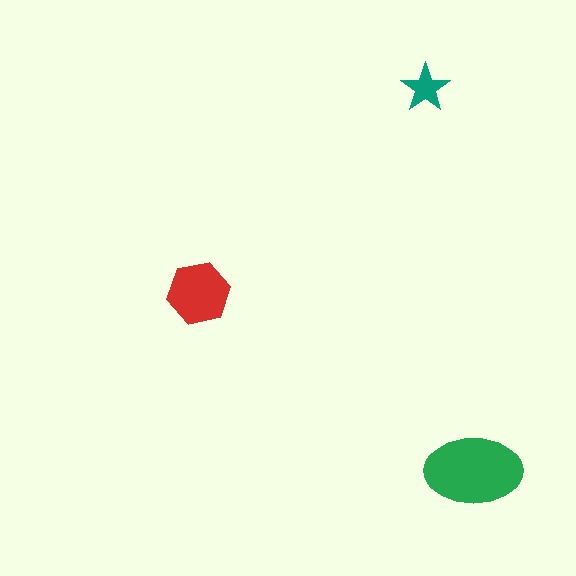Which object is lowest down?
The green ellipse is bottommost.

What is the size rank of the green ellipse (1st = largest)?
1st.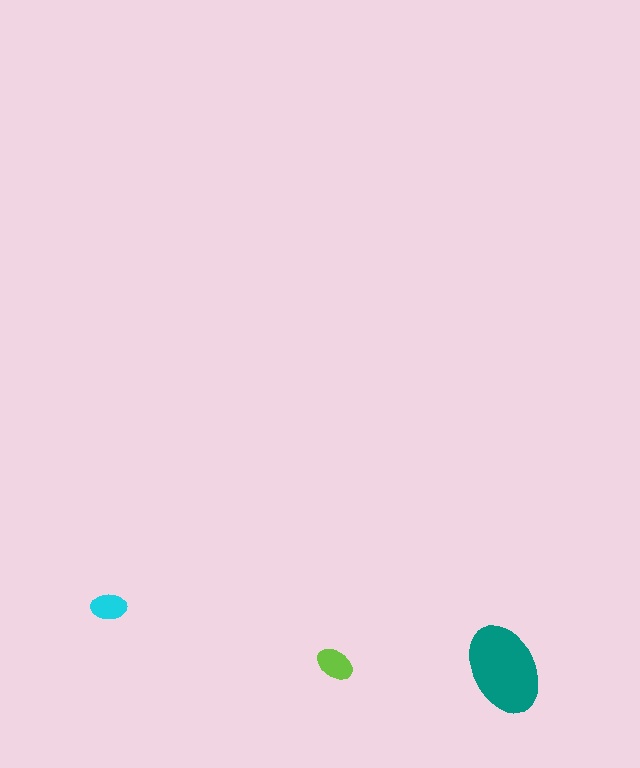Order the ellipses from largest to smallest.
the teal one, the lime one, the cyan one.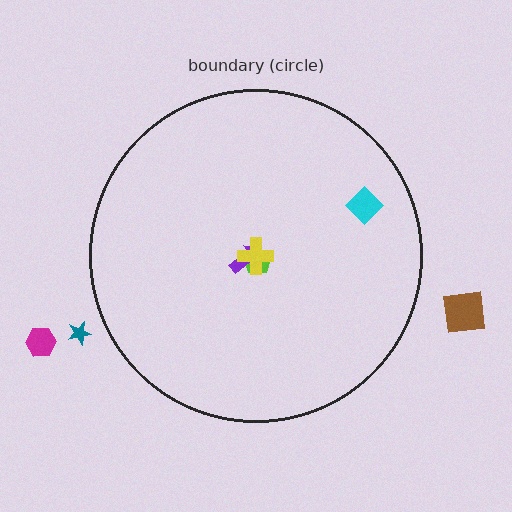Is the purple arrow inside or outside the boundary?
Inside.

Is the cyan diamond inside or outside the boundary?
Inside.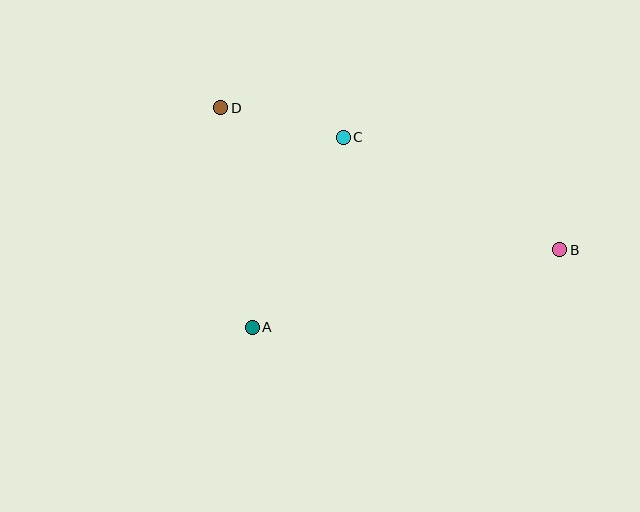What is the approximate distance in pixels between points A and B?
The distance between A and B is approximately 317 pixels.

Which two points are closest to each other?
Points C and D are closest to each other.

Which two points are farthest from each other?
Points B and D are farthest from each other.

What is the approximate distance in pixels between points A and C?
The distance between A and C is approximately 211 pixels.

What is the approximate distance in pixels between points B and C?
The distance between B and C is approximately 244 pixels.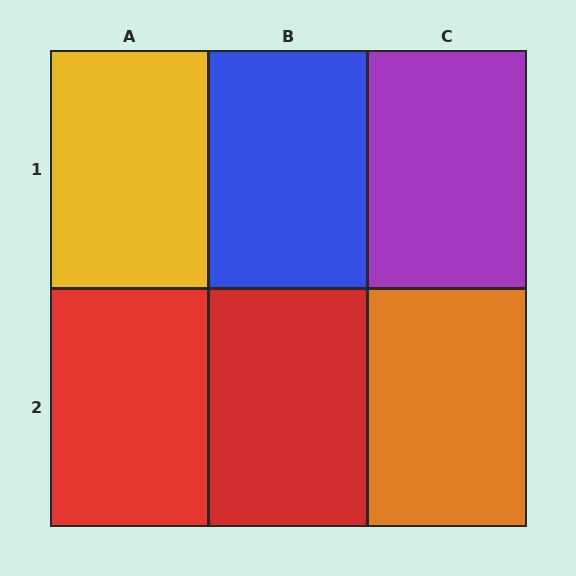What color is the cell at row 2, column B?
Red.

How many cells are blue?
1 cell is blue.